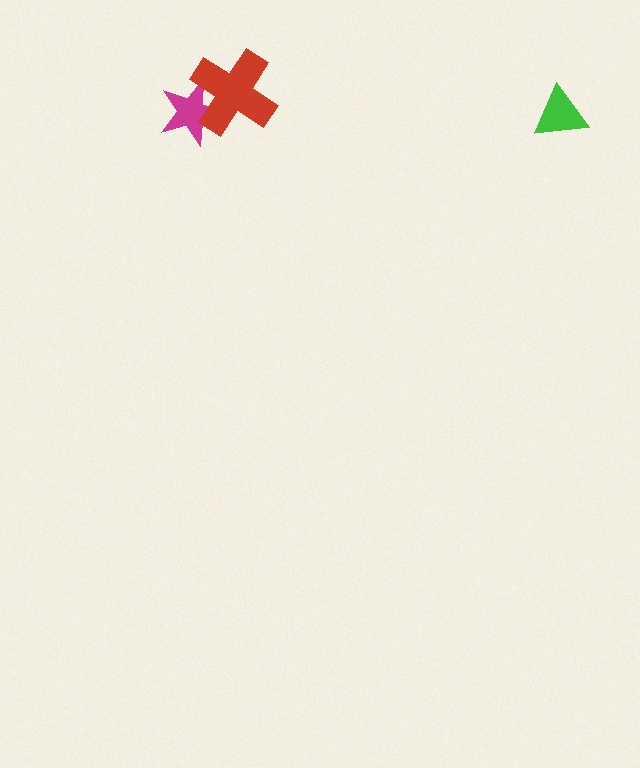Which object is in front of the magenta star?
The red cross is in front of the magenta star.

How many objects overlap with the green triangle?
0 objects overlap with the green triangle.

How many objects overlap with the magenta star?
1 object overlaps with the magenta star.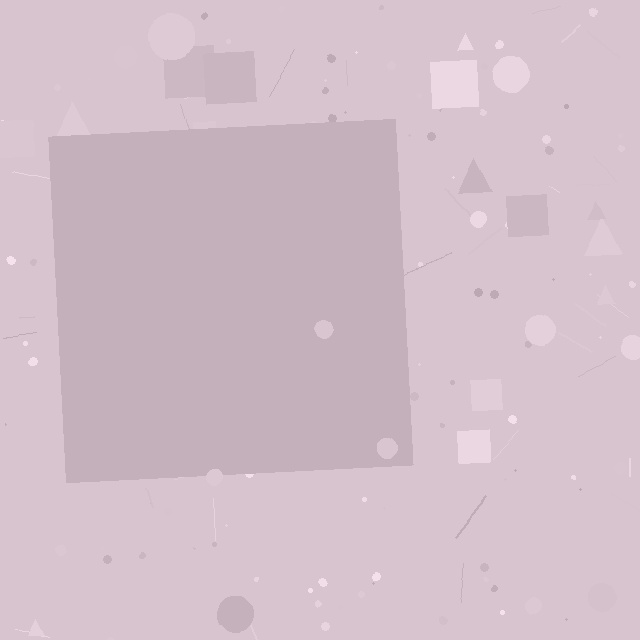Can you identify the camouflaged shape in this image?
The camouflaged shape is a square.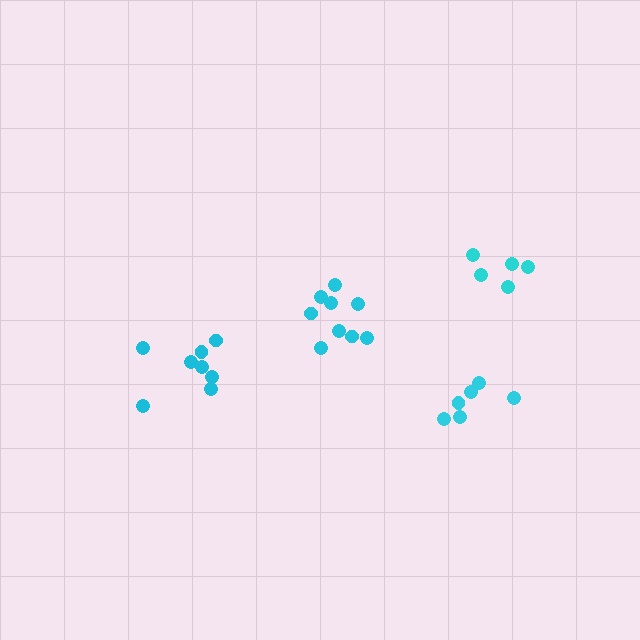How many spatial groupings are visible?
There are 4 spatial groupings.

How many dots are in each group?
Group 1: 8 dots, Group 2: 9 dots, Group 3: 5 dots, Group 4: 6 dots (28 total).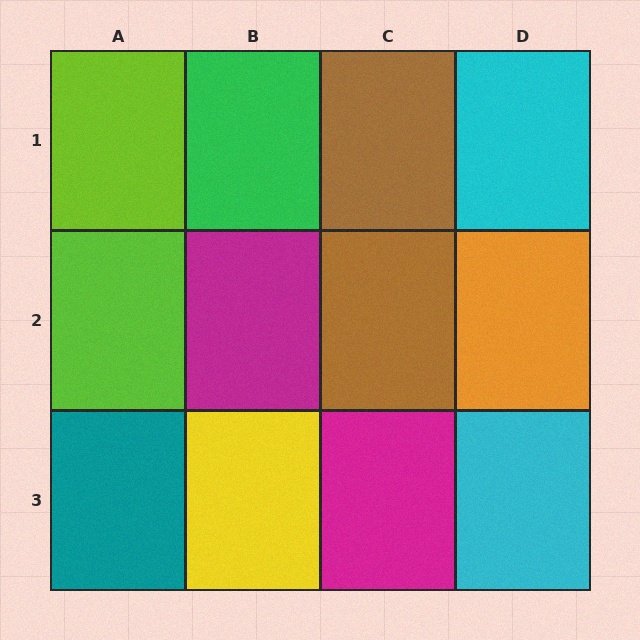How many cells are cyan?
2 cells are cyan.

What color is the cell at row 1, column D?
Cyan.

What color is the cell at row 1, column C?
Brown.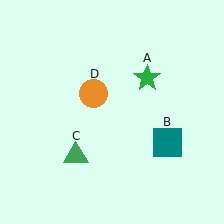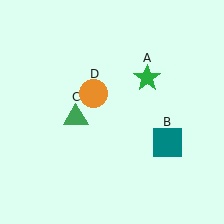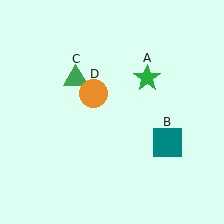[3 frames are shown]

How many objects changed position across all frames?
1 object changed position: green triangle (object C).